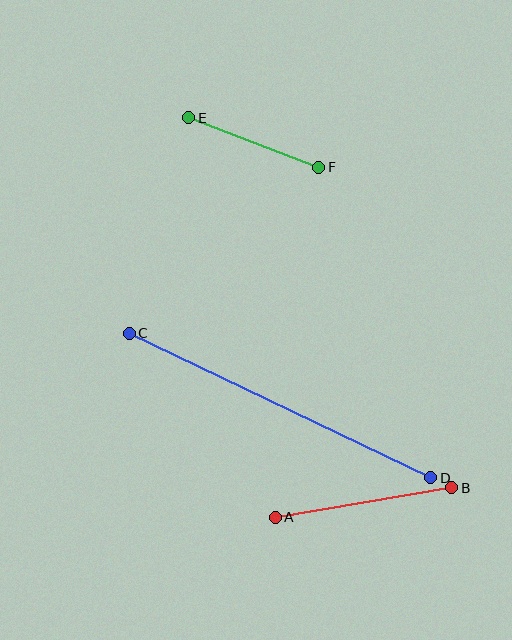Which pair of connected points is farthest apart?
Points C and D are farthest apart.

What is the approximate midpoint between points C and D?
The midpoint is at approximately (280, 406) pixels.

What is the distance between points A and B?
The distance is approximately 179 pixels.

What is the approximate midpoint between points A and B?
The midpoint is at approximately (364, 502) pixels.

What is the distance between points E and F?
The distance is approximately 139 pixels.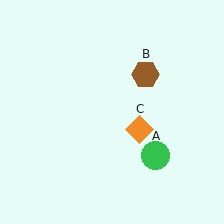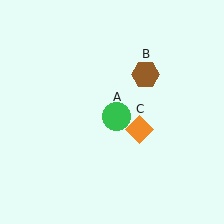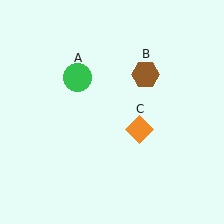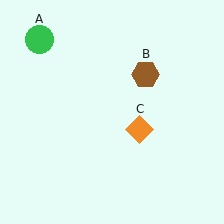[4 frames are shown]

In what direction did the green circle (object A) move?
The green circle (object A) moved up and to the left.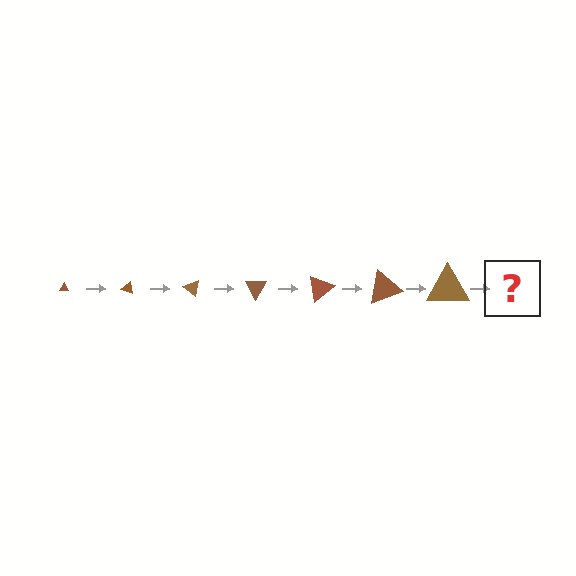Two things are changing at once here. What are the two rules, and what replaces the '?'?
The two rules are that the triangle grows larger each step and it rotates 20 degrees each step. The '?' should be a triangle, larger than the previous one and rotated 140 degrees from the start.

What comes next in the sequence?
The next element should be a triangle, larger than the previous one and rotated 140 degrees from the start.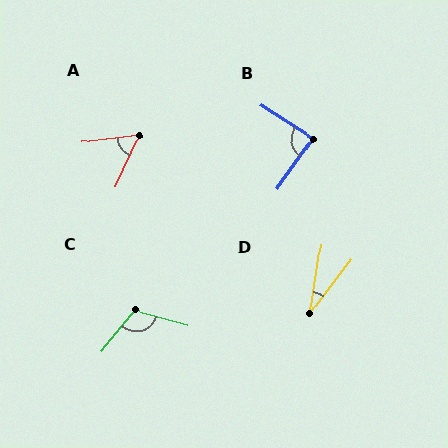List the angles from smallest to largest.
D (28°), A (58°), B (88°), C (114°).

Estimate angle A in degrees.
Approximately 58 degrees.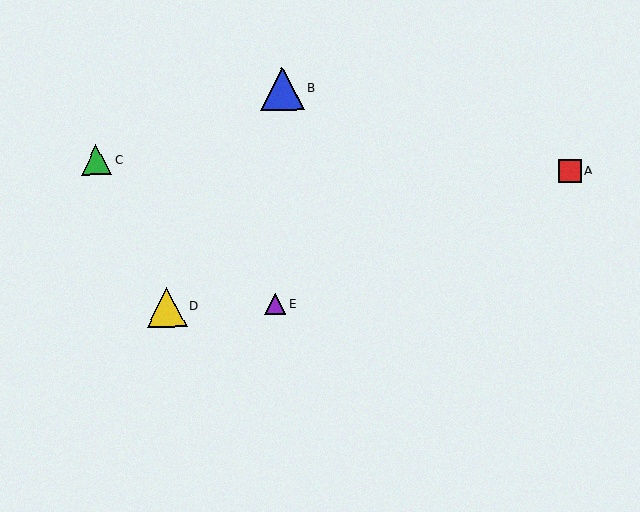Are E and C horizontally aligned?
No, E is at y≈304 and C is at y≈160.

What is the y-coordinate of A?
Object A is at y≈171.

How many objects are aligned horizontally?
2 objects (D, E) are aligned horizontally.